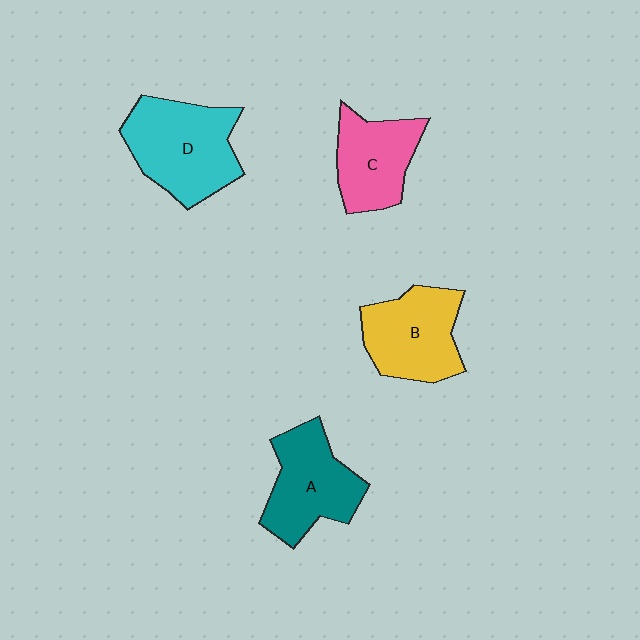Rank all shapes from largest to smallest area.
From largest to smallest: D (cyan), A (teal), B (yellow), C (pink).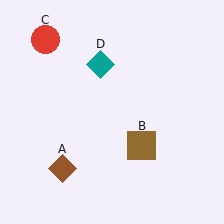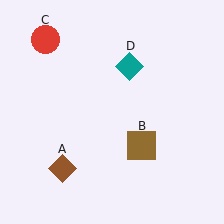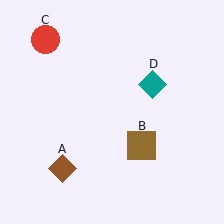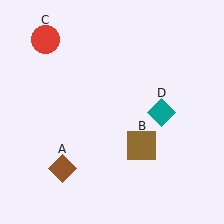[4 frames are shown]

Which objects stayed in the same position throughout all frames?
Brown diamond (object A) and brown square (object B) and red circle (object C) remained stationary.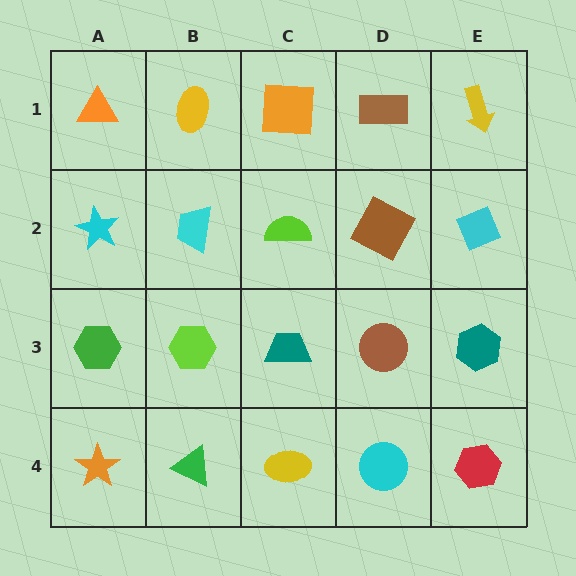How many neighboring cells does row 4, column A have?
2.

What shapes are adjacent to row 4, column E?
A teal hexagon (row 3, column E), a cyan circle (row 4, column D).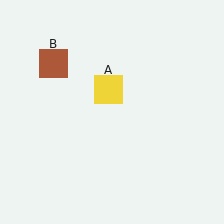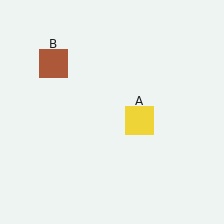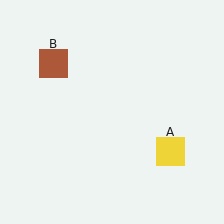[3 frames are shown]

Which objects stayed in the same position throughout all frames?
Brown square (object B) remained stationary.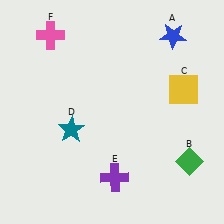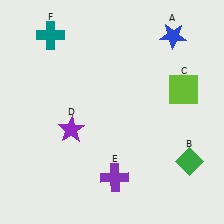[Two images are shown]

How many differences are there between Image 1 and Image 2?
There are 3 differences between the two images.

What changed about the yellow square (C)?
In Image 1, C is yellow. In Image 2, it changed to lime.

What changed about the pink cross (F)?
In Image 1, F is pink. In Image 2, it changed to teal.